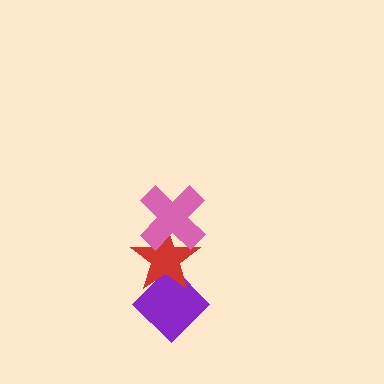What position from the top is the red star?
The red star is 2nd from the top.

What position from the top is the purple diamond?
The purple diamond is 3rd from the top.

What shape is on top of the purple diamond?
The red star is on top of the purple diamond.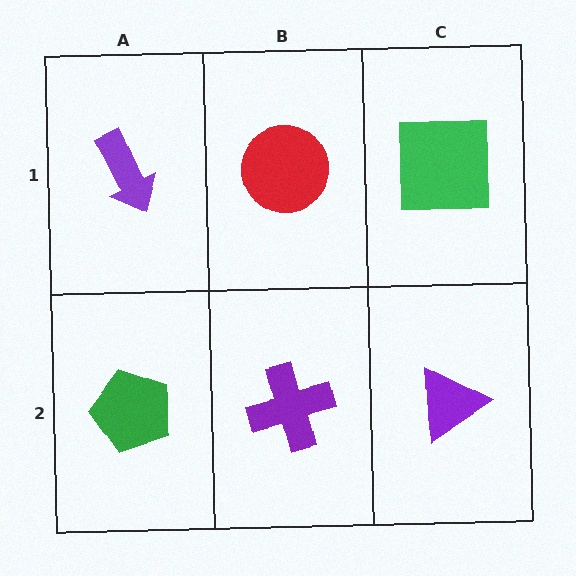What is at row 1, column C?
A green square.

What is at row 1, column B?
A red circle.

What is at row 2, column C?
A purple triangle.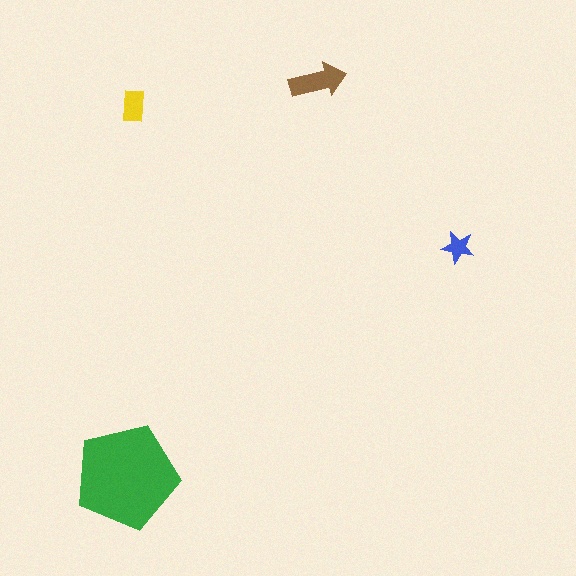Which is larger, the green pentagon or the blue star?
The green pentagon.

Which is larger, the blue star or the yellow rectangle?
The yellow rectangle.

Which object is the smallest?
The blue star.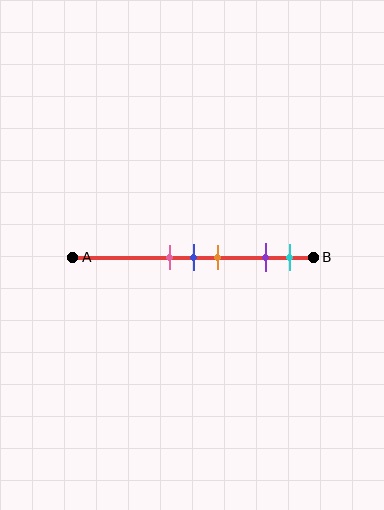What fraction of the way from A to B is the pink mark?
The pink mark is approximately 40% (0.4) of the way from A to B.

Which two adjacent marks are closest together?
The pink and blue marks are the closest adjacent pair.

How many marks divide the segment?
There are 5 marks dividing the segment.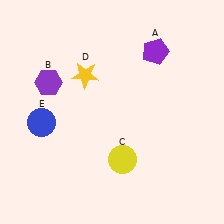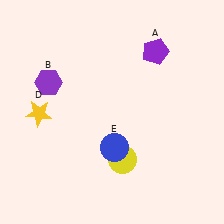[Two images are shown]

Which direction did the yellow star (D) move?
The yellow star (D) moved left.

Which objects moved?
The objects that moved are: the yellow star (D), the blue circle (E).